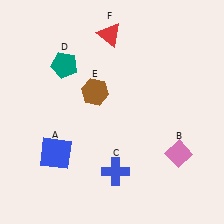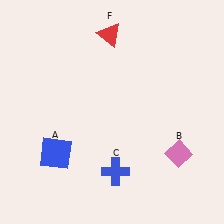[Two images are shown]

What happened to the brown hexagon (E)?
The brown hexagon (E) was removed in Image 2. It was in the top-left area of Image 1.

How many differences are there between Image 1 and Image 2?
There are 2 differences between the two images.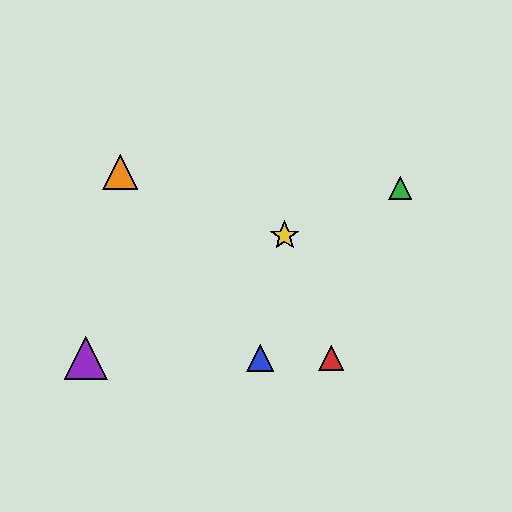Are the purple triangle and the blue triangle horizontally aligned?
Yes, both are at y≈358.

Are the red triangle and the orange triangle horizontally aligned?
No, the red triangle is at y≈358 and the orange triangle is at y≈172.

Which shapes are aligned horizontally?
The red triangle, the blue triangle, the purple triangle are aligned horizontally.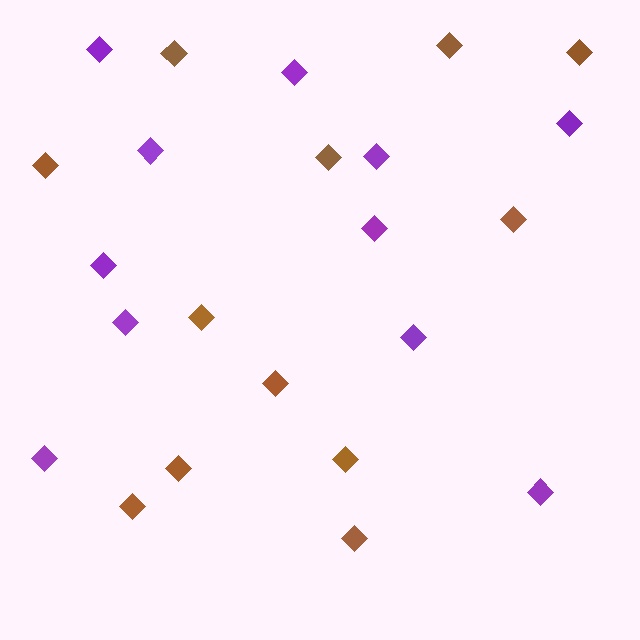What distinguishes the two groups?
There are 2 groups: one group of purple diamonds (11) and one group of brown diamonds (12).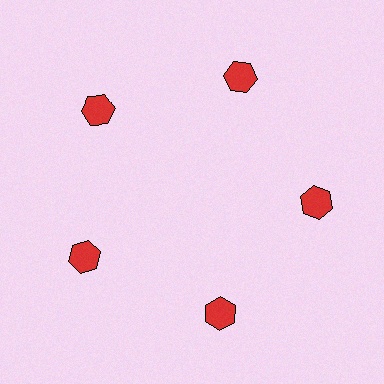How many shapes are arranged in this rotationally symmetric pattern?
There are 5 shapes, arranged in 5 groups of 1.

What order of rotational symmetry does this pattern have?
This pattern has 5-fold rotational symmetry.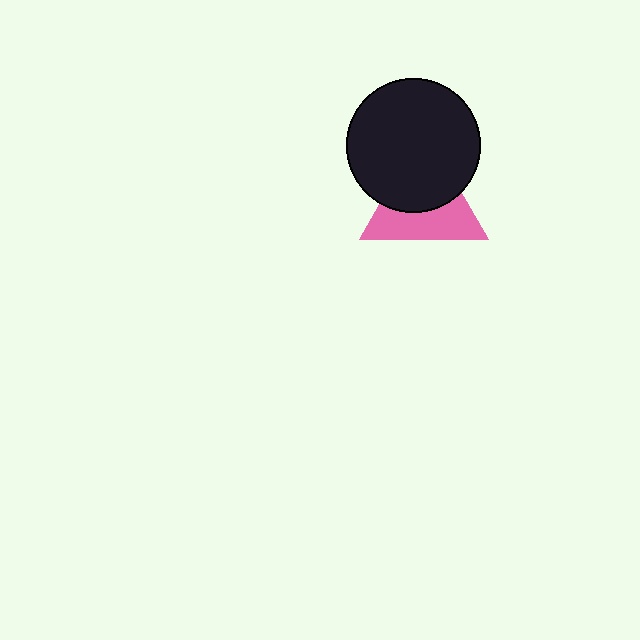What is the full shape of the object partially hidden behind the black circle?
The partially hidden object is a pink triangle.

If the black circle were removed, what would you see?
You would see the complete pink triangle.